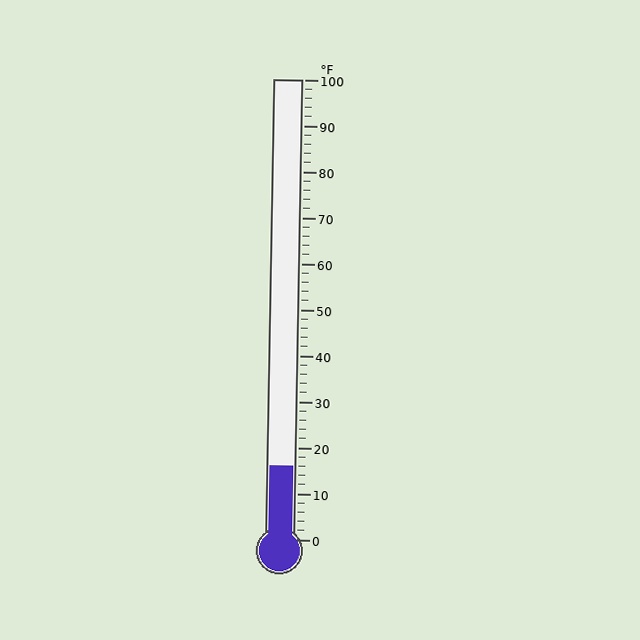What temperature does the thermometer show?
The thermometer shows approximately 16°F.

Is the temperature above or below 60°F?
The temperature is below 60°F.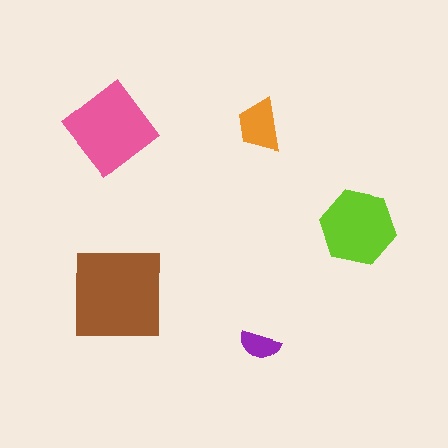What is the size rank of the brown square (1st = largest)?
1st.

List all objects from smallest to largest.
The purple semicircle, the orange trapezoid, the lime hexagon, the pink diamond, the brown square.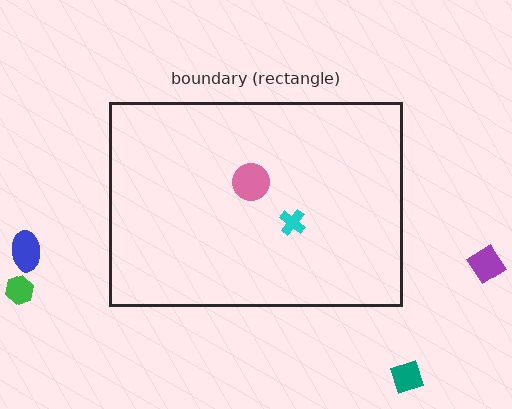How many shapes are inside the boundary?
2 inside, 4 outside.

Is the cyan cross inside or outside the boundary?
Inside.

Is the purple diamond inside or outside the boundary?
Outside.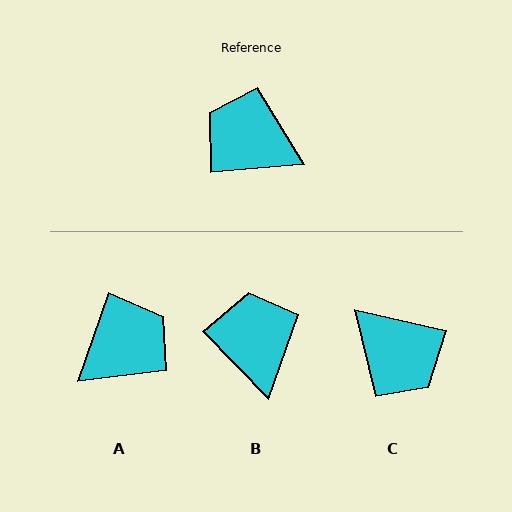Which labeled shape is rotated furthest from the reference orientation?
C, about 162 degrees away.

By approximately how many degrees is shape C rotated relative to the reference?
Approximately 162 degrees counter-clockwise.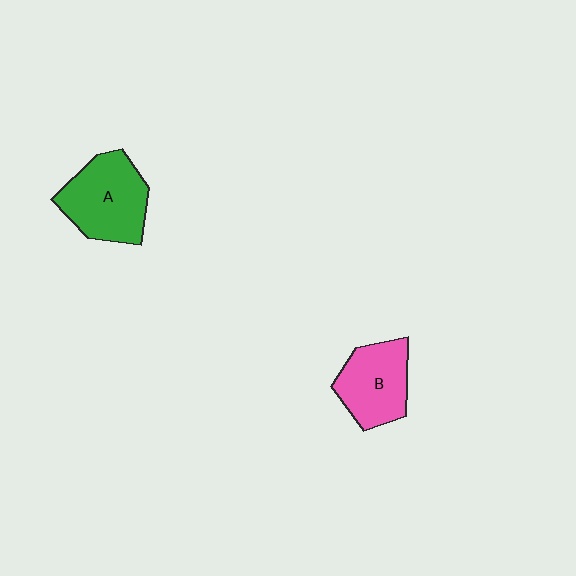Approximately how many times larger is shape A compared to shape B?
Approximately 1.2 times.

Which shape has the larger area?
Shape A (green).